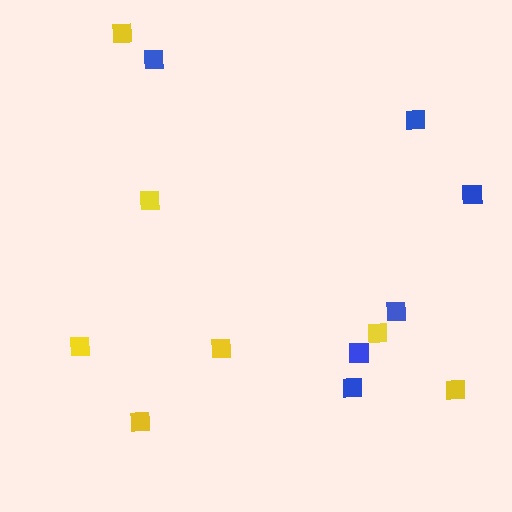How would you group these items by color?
There are 2 groups: one group of yellow squares (7) and one group of blue squares (6).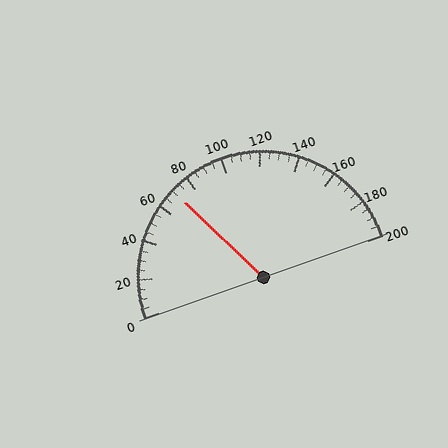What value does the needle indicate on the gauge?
The needle indicates approximately 70.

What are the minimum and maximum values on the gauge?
The gauge ranges from 0 to 200.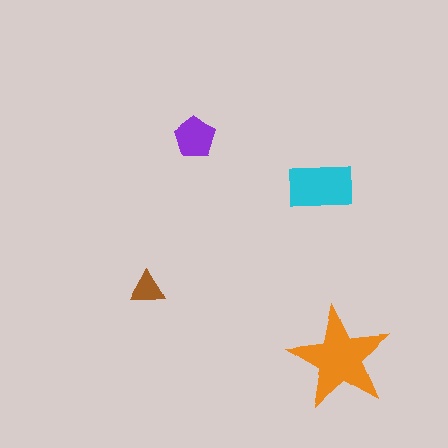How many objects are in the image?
There are 4 objects in the image.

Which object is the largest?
The orange star.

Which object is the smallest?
The brown triangle.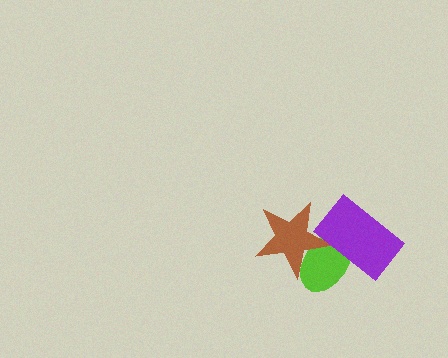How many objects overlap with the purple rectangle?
2 objects overlap with the purple rectangle.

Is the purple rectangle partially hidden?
No, no other shape covers it.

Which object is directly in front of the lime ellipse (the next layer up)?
The brown star is directly in front of the lime ellipse.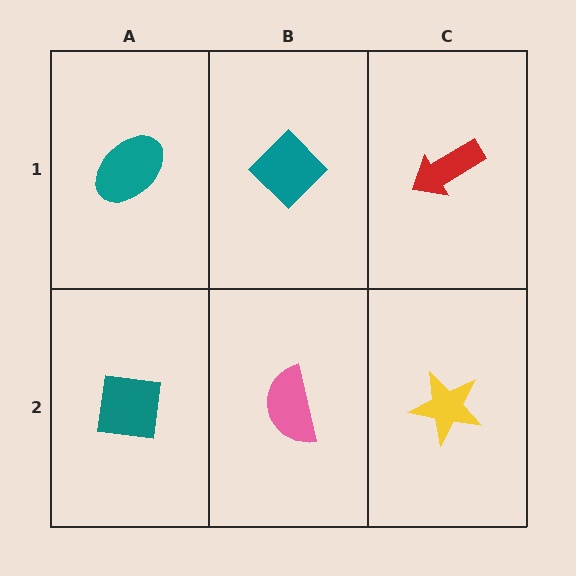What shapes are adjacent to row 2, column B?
A teal diamond (row 1, column B), a teal square (row 2, column A), a yellow star (row 2, column C).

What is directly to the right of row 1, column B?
A red arrow.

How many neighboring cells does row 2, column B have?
3.